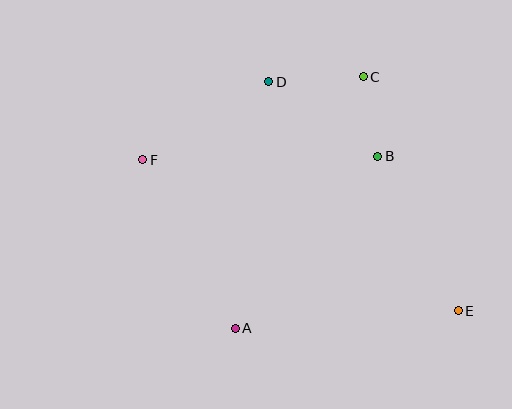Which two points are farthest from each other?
Points E and F are farthest from each other.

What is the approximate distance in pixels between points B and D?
The distance between B and D is approximately 132 pixels.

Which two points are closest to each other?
Points B and C are closest to each other.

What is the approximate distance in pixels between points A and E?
The distance between A and E is approximately 224 pixels.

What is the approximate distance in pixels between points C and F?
The distance between C and F is approximately 236 pixels.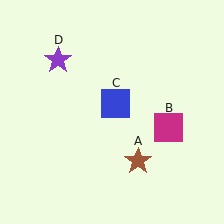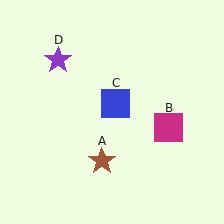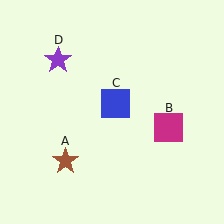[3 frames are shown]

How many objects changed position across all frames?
1 object changed position: brown star (object A).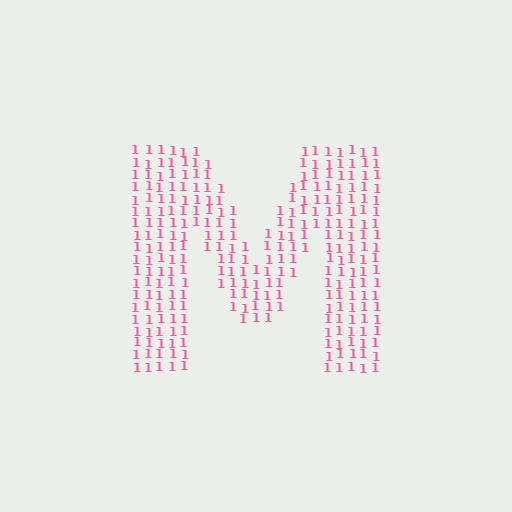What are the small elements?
The small elements are digit 1's.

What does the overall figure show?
The overall figure shows the letter M.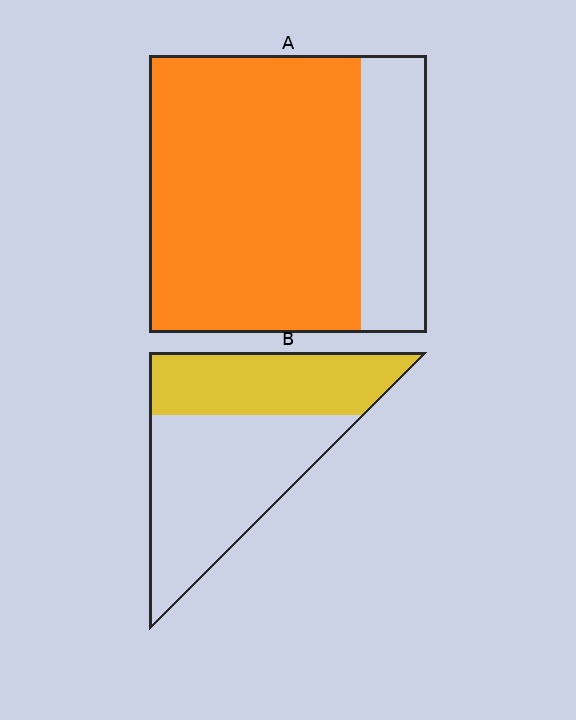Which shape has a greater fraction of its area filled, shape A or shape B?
Shape A.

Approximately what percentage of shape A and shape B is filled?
A is approximately 75% and B is approximately 40%.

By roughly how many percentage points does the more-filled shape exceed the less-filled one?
By roughly 35 percentage points (A over B).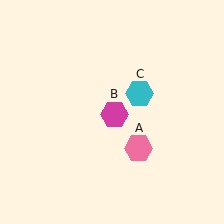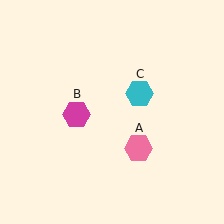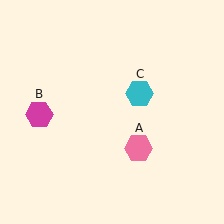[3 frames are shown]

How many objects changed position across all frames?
1 object changed position: magenta hexagon (object B).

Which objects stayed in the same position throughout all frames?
Pink hexagon (object A) and cyan hexagon (object C) remained stationary.